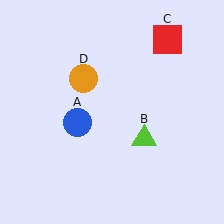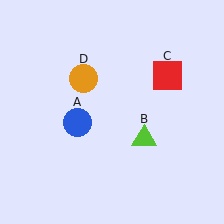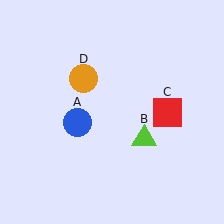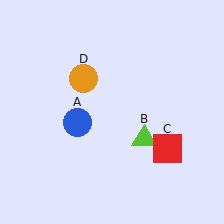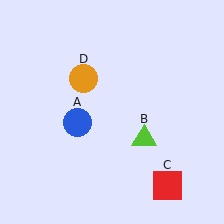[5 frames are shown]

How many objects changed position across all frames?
1 object changed position: red square (object C).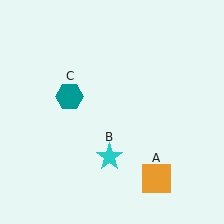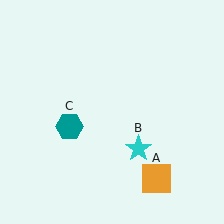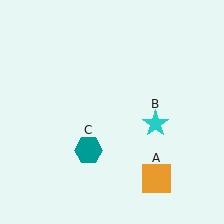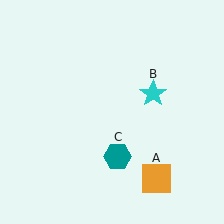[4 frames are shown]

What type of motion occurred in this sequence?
The cyan star (object B), teal hexagon (object C) rotated counterclockwise around the center of the scene.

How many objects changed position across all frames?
2 objects changed position: cyan star (object B), teal hexagon (object C).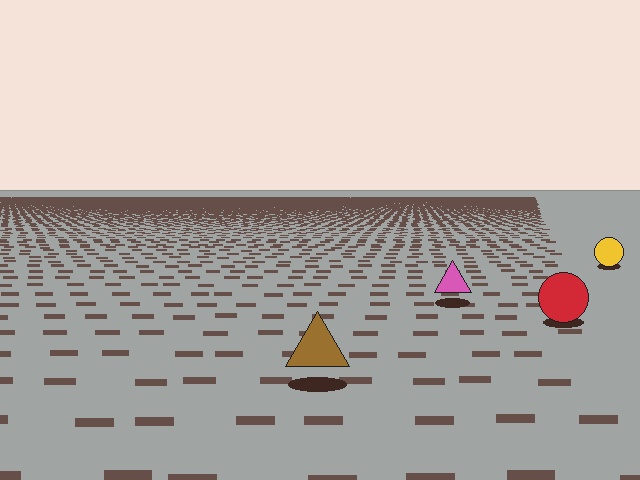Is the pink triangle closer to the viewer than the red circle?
No. The red circle is closer — you can tell from the texture gradient: the ground texture is coarser near it.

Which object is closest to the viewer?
The brown triangle is closest. The texture marks near it are larger and more spread out.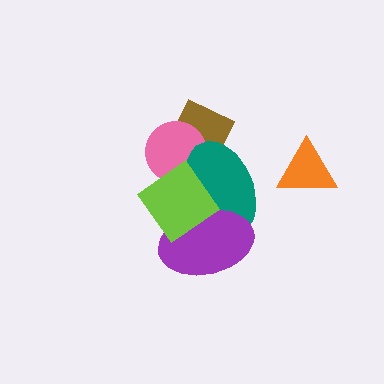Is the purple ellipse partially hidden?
Yes, it is partially covered by another shape.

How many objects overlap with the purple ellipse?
2 objects overlap with the purple ellipse.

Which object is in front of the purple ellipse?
The lime diamond is in front of the purple ellipse.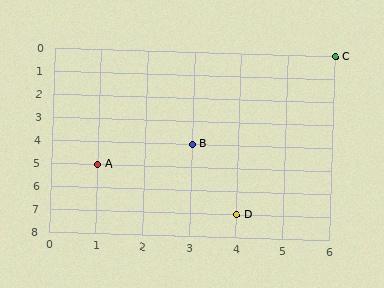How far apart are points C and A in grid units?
Points C and A are 5 columns and 5 rows apart (about 7.1 grid units diagonally).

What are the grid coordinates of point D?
Point D is at grid coordinates (4, 7).